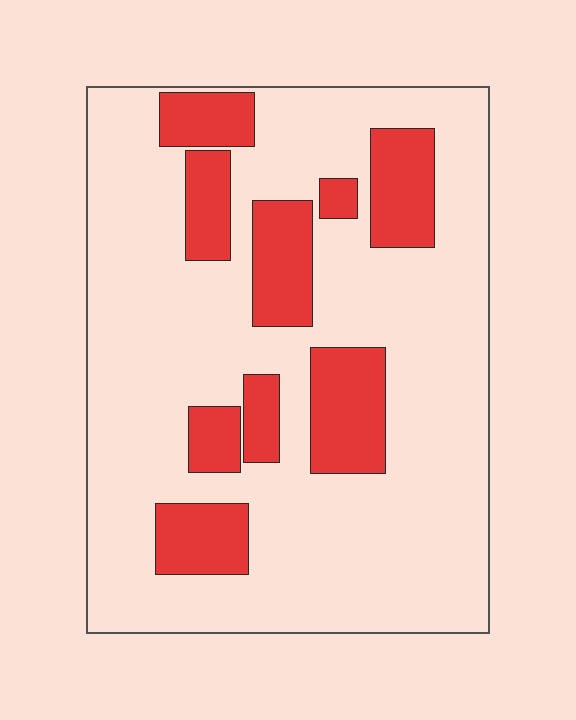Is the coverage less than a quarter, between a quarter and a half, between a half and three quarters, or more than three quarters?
Less than a quarter.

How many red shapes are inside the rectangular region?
9.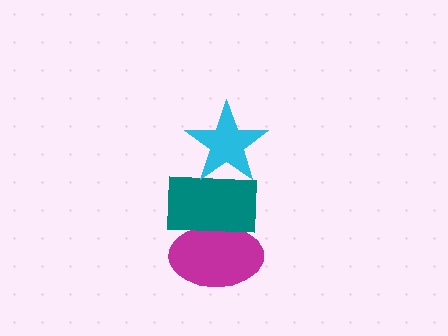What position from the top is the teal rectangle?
The teal rectangle is 2nd from the top.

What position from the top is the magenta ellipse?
The magenta ellipse is 3rd from the top.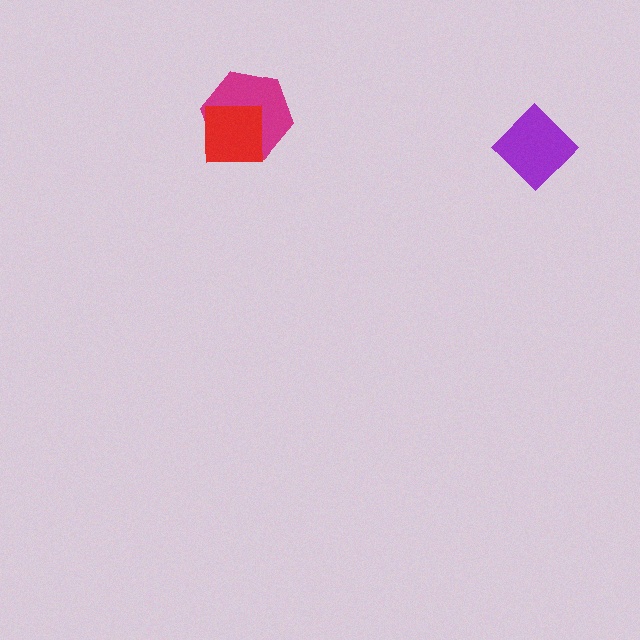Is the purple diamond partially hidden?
No, no other shape covers it.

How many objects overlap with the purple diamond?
0 objects overlap with the purple diamond.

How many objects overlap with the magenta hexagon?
1 object overlaps with the magenta hexagon.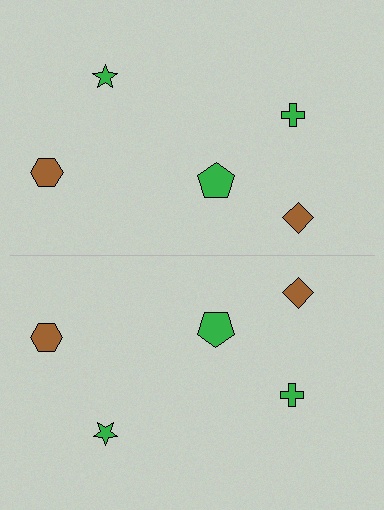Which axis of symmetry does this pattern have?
The pattern has a horizontal axis of symmetry running through the center of the image.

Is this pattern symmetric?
Yes, this pattern has bilateral (reflection) symmetry.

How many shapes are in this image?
There are 10 shapes in this image.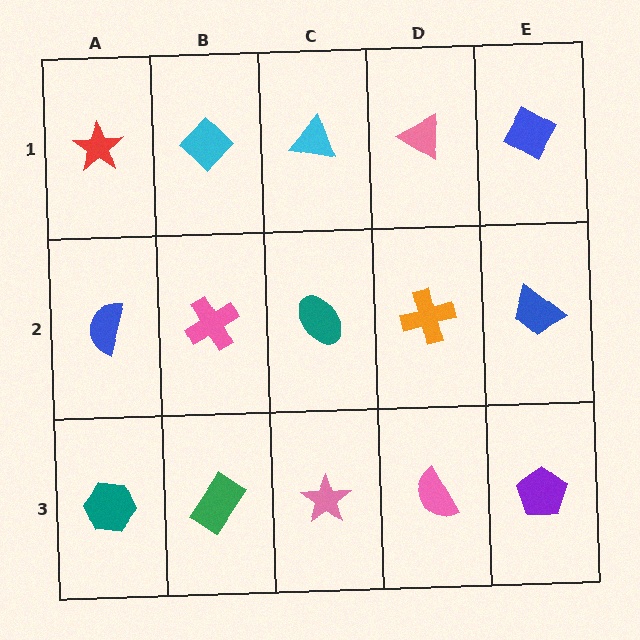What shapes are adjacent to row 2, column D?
A pink triangle (row 1, column D), a pink semicircle (row 3, column D), a teal ellipse (row 2, column C), a blue trapezoid (row 2, column E).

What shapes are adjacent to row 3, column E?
A blue trapezoid (row 2, column E), a pink semicircle (row 3, column D).